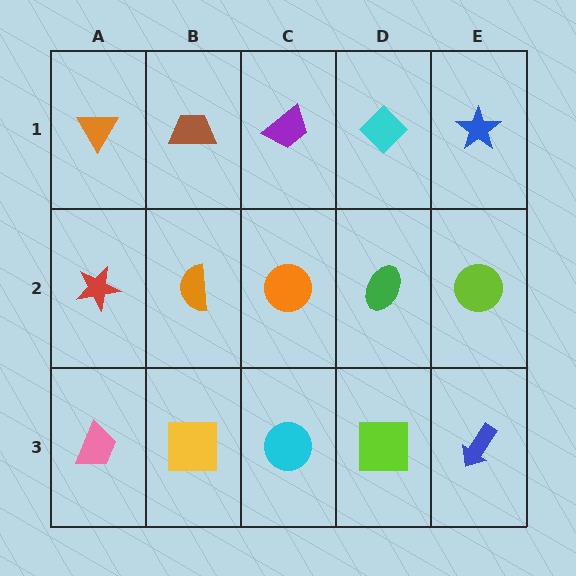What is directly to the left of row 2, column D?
An orange circle.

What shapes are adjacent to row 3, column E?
A lime circle (row 2, column E), a lime square (row 3, column D).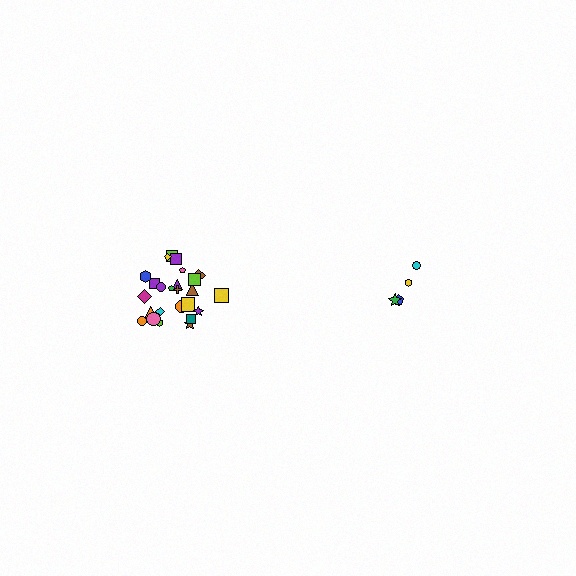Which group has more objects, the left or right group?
The left group.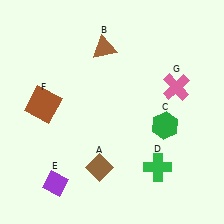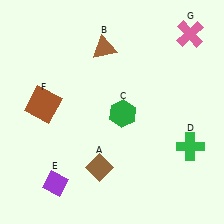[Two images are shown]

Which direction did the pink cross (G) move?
The pink cross (G) moved up.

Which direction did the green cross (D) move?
The green cross (D) moved right.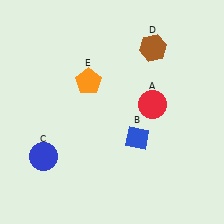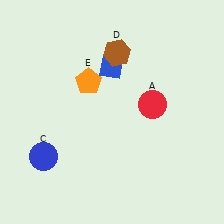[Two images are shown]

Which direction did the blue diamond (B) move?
The blue diamond (B) moved up.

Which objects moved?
The objects that moved are: the blue diamond (B), the brown hexagon (D).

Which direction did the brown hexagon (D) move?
The brown hexagon (D) moved left.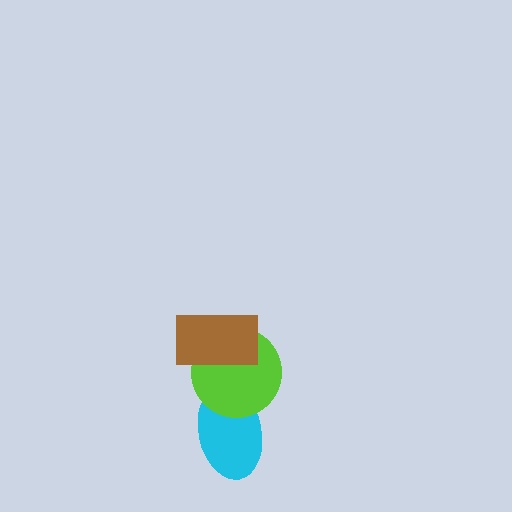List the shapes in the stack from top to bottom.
From top to bottom: the brown rectangle, the lime circle, the cyan ellipse.